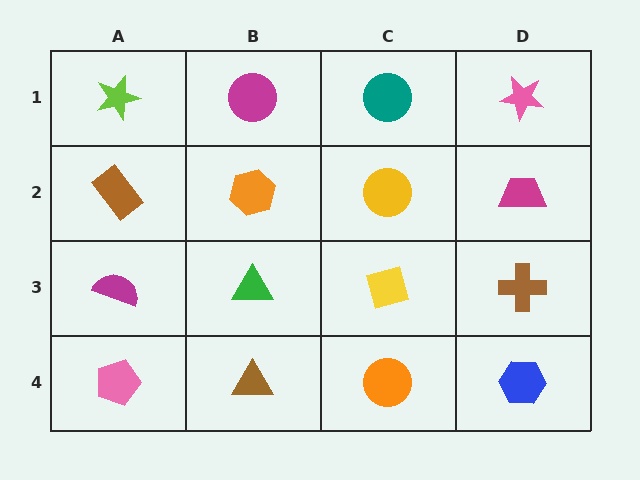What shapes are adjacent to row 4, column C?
A yellow diamond (row 3, column C), a brown triangle (row 4, column B), a blue hexagon (row 4, column D).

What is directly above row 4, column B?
A green triangle.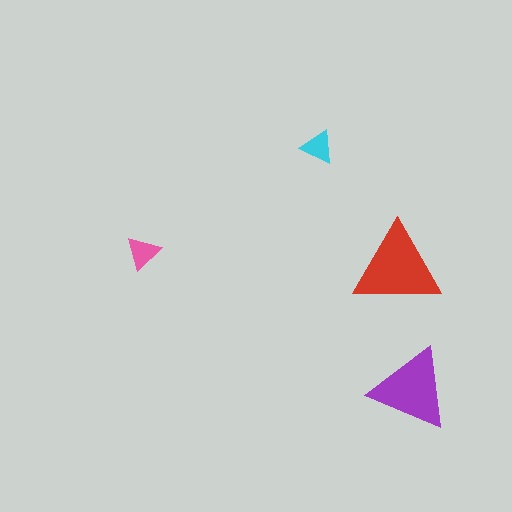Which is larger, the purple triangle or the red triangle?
The red one.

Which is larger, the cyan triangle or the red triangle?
The red one.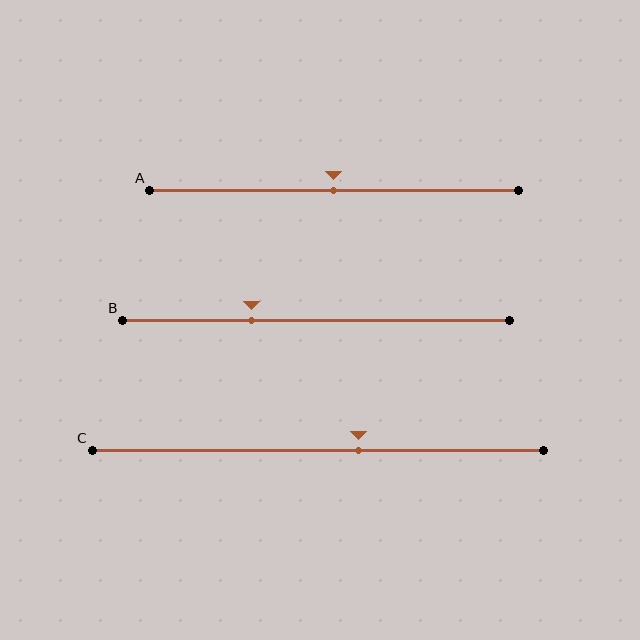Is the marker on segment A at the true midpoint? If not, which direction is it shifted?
Yes, the marker on segment A is at the true midpoint.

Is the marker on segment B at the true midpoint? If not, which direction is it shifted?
No, the marker on segment B is shifted to the left by about 17% of the segment length.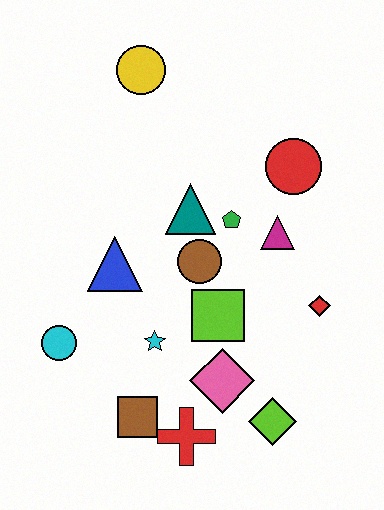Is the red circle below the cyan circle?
No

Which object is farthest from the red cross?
The yellow circle is farthest from the red cross.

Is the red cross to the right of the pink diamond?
No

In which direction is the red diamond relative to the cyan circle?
The red diamond is to the right of the cyan circle.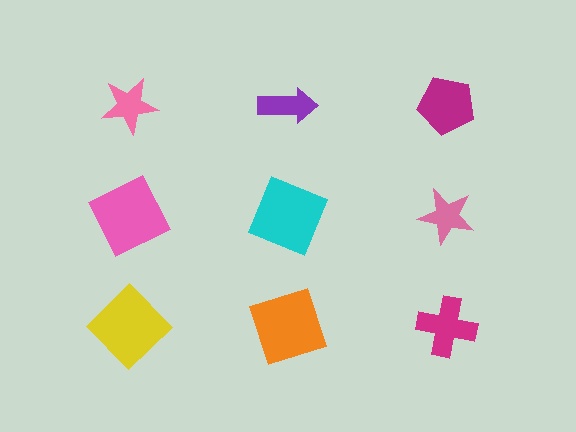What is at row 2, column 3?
A pink star.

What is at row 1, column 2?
A purple arrow.